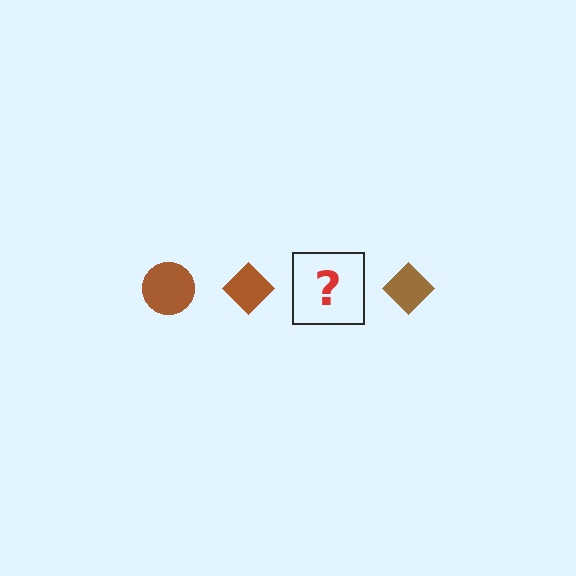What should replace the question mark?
The question mark should be replaced with a brown circle.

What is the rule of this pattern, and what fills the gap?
The rule is that the pattern cycles through circle, diamond shapes in brown. The gap should be filled with a brown circle.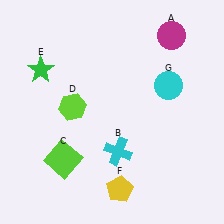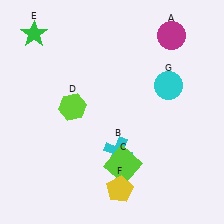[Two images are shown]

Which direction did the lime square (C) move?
The lime square (C) moved right.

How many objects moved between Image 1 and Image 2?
2 objects moved between the two images.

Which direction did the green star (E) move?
The green star (E) moved up.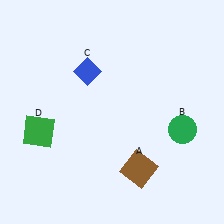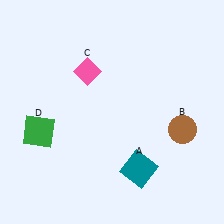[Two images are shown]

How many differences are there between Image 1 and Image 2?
There are 3 differences between the two images.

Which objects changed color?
A changed from brown to teal. B changed from green to brown. C changed from blue to pink.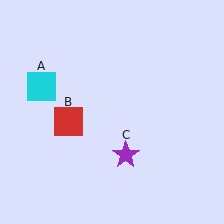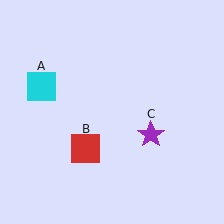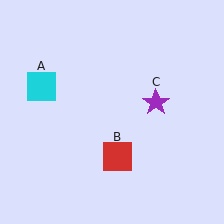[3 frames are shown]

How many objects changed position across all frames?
2 objects changed position: red square (object B), purple star (object C).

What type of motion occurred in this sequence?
The red square (object B), purple star (object C) rotated counterclockwise around the center of the scene.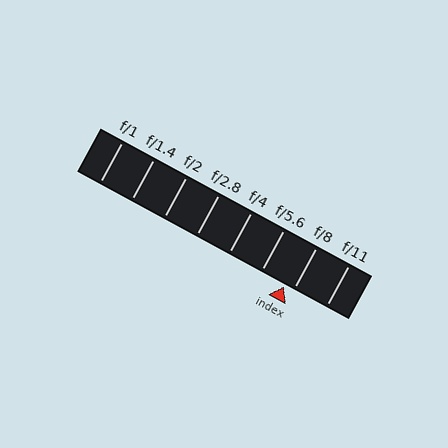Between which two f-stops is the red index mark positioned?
The index mark is between f/5.6 and f/8.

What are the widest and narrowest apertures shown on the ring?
The widest aperture shown is f/1 and the narrowest is f/11.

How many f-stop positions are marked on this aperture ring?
There are 8 f-stop positions marked.